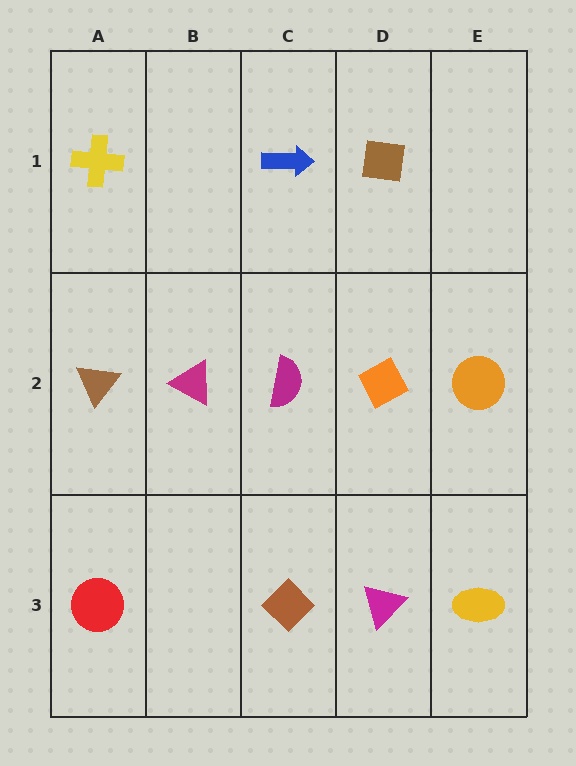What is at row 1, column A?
A yellow cross.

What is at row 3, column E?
A yellow ellipse.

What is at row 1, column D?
A brown square.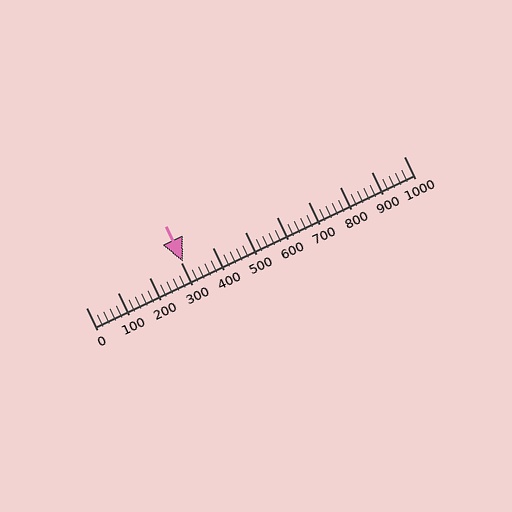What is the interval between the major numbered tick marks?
The major tick marks are spaced 100 units apart.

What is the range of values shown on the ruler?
The ruler shows values from 0 to 1000.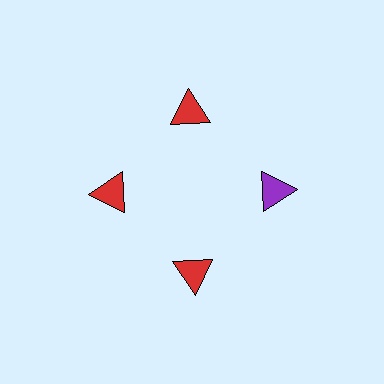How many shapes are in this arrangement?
There are 4 shapes arranged in a ring pattern.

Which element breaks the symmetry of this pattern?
The purple triangle at roughly the 3 o'clock position breaks the symmetry. All other shapes are red triangles.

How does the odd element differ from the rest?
It has a different color: purple instead of red.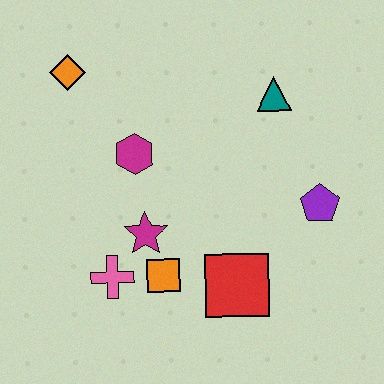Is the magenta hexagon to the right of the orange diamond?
Yes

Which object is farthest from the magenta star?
The teal triangle is farthest from the magenta star.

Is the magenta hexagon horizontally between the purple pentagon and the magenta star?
No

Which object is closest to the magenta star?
The orange square is closest to the magenta star.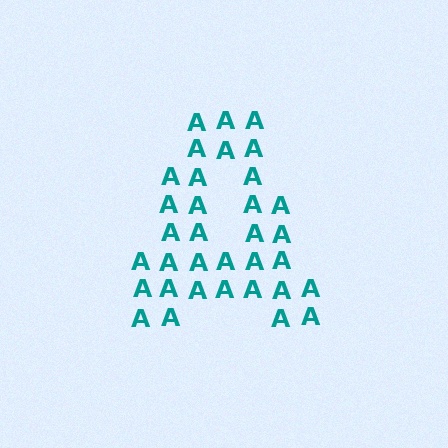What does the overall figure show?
The overall figure shows the letter A.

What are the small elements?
The small elements are letter A's.